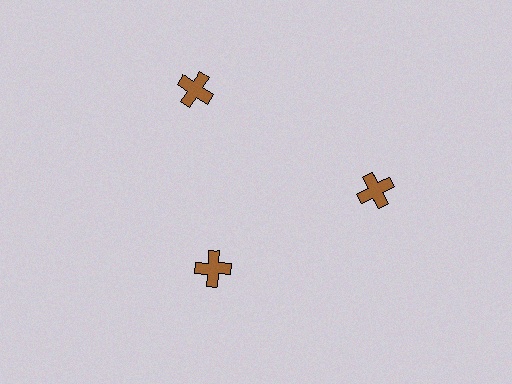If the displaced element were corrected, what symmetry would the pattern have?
It would have 3-fold rotational symmetry — the pattern would map onto itself every 120 degrees.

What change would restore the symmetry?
The symmetry would be restored by moving it outward, back onto the ring so that all 3 crosses sit at equal angles and equal distance from the center.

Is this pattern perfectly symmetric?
No. The 3 brown crosses are arranged in a ring, but one element near the 7 o'clock position is pulled inward toward the center, breaking the 3-fold rotational symmetry.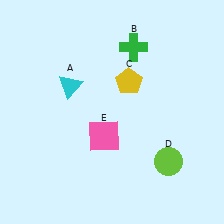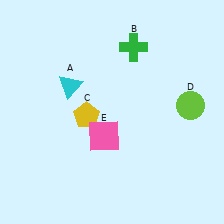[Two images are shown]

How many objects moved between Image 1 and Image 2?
2 objects moved between the two images.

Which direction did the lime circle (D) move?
The lime circle (D) moved up.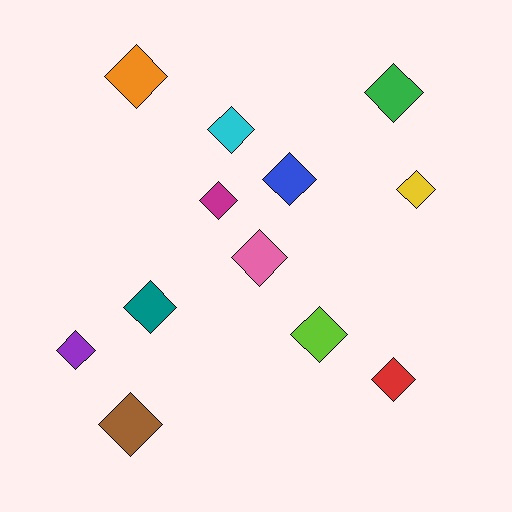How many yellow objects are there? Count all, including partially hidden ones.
There is 1 yellow object.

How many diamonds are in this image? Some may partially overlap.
There are 12 diamonds.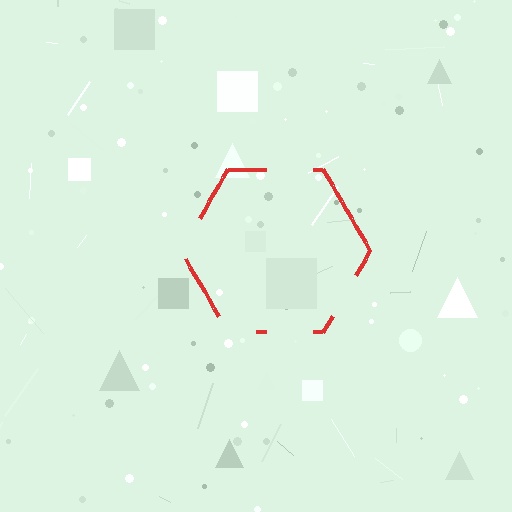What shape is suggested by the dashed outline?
The dashed outline suggests a hexagon.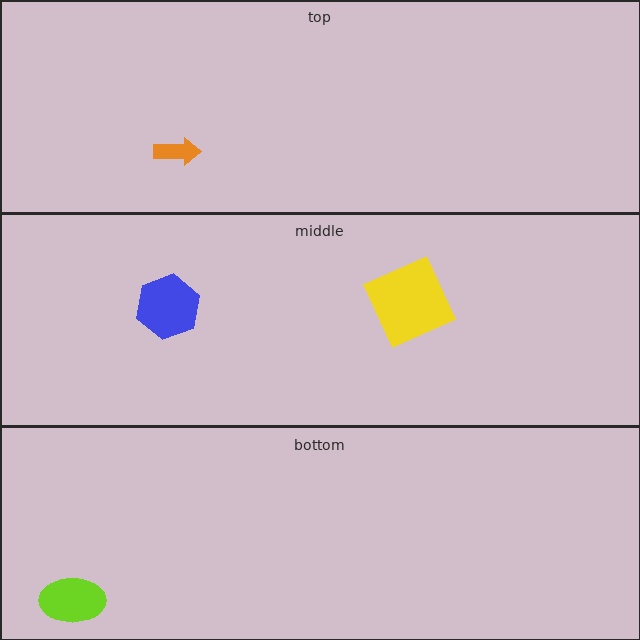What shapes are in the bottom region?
The lime ellipse.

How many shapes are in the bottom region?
1.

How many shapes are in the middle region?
2.